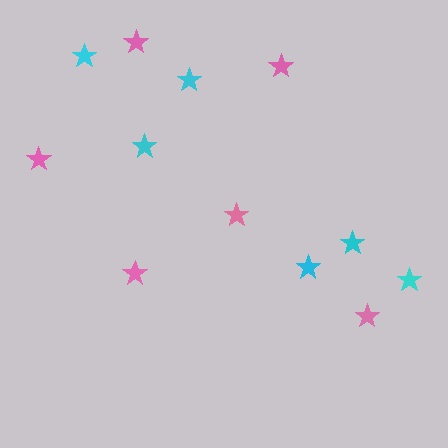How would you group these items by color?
There are 2 groups: one group of pink stars (6) and one group of cyan stars (6).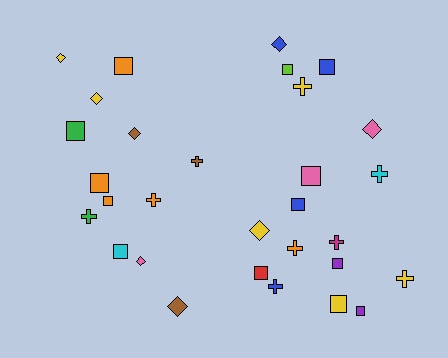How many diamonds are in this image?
There are 8 diamonds.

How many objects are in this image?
There are 30 objects.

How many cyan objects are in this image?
There are 2 cyan objects.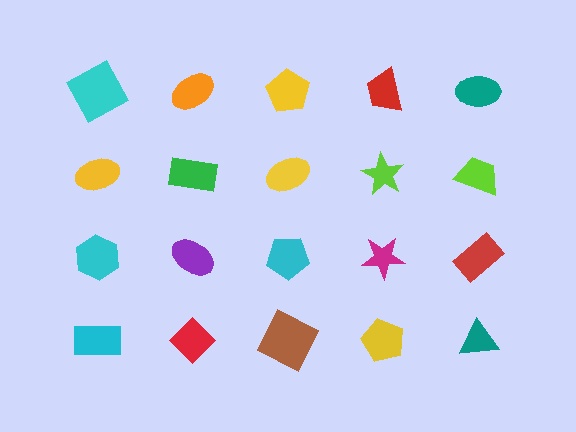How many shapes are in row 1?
5 shapes.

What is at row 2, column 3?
A yellow ellipse.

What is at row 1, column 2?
An orange ellipse.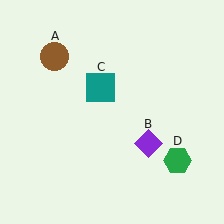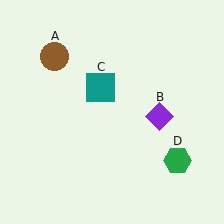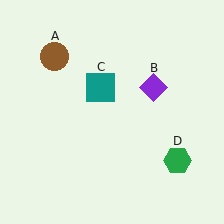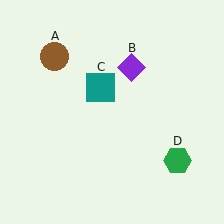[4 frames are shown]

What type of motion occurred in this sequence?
The purple diamond (object B) rotated counterclockwise around the center of the scene.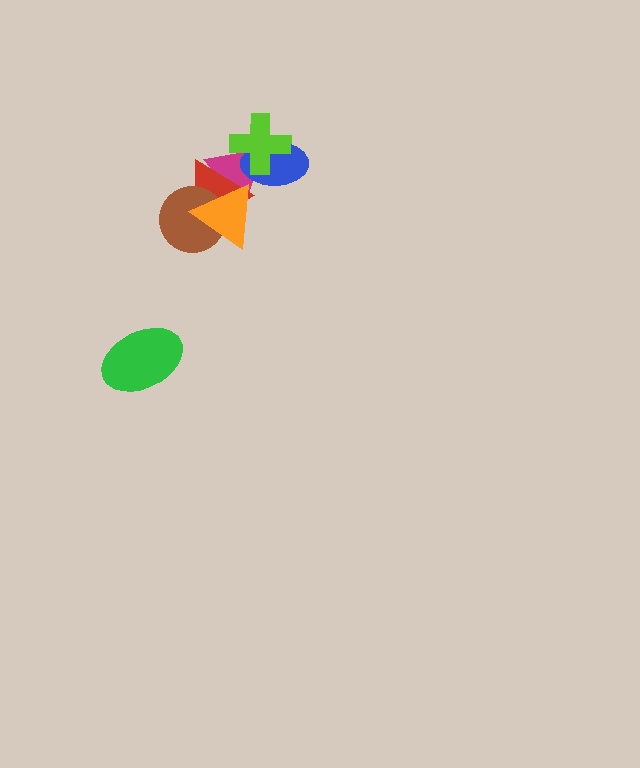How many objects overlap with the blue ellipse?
2 objects overlap with the blue ellipse.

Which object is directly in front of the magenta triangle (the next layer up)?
The blue ellipse is directly in front of the magenta triangle.